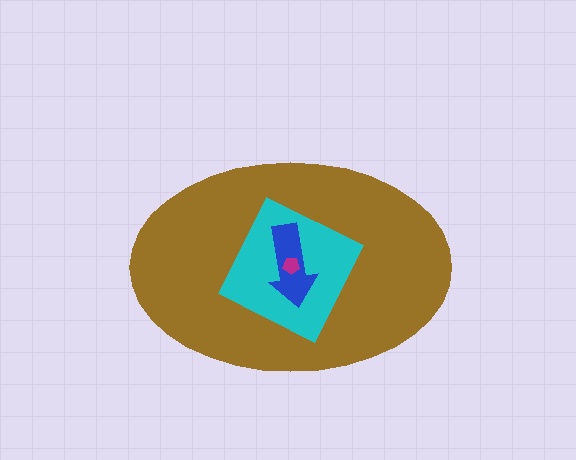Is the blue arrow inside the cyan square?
Yes.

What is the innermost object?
The magenta pentagon.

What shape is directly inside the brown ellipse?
The cyan square.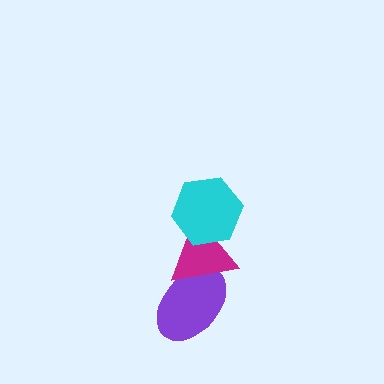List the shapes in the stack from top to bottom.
From top to bottom: the cyan hexagon, the magenta triangle, the purple ellipse.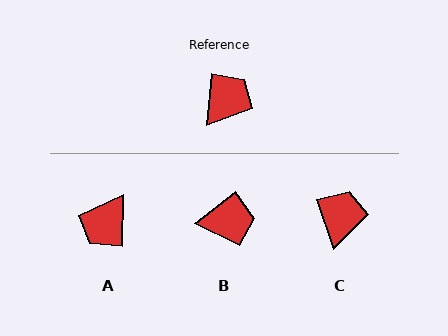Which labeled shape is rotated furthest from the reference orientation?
A, about 175 degrees away.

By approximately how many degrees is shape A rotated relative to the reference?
Approximately 175 degrees clockwise.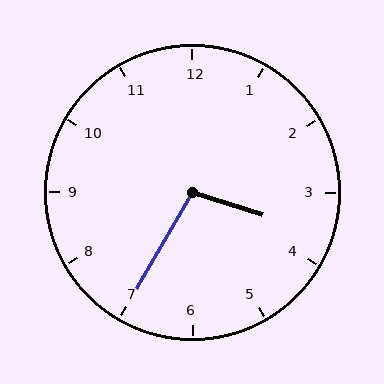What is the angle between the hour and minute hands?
Approximately 102 degrees.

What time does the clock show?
3:35.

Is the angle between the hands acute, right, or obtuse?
It is obtuse.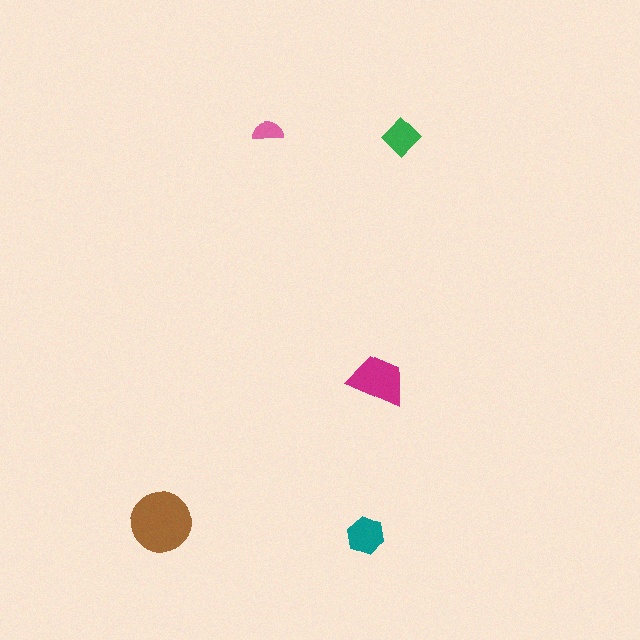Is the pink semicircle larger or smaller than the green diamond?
Smaller.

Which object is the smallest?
The pink semicircle.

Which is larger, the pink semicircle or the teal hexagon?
The teal hexagon.